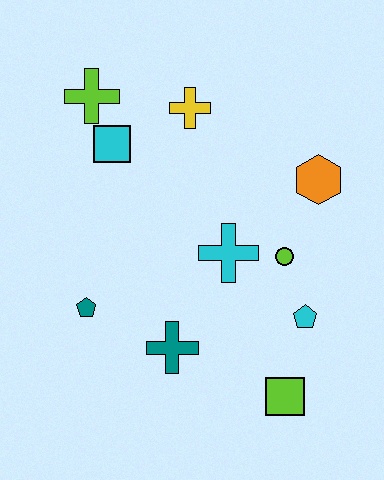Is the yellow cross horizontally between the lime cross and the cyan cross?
Yes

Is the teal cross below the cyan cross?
Yes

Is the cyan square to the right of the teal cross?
No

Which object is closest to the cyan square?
The lime cross is closest to the cyan square.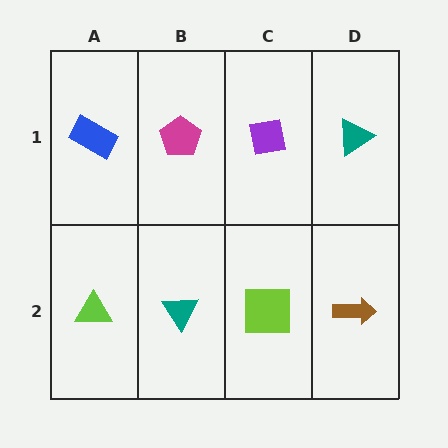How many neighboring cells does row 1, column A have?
2.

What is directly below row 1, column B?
A teal triangle.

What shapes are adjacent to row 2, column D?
A teal triangle (row 1, column D), a lime square (row 2, column C).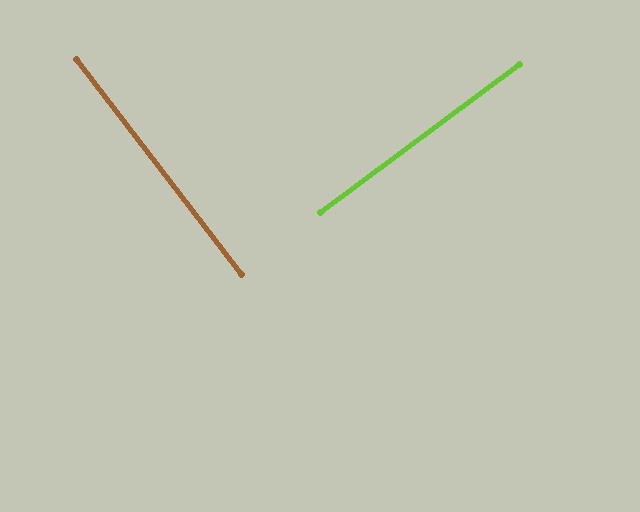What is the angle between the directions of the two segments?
Approximately 89 degrees.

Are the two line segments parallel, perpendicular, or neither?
Perpendicular — they meet at approximately 89°.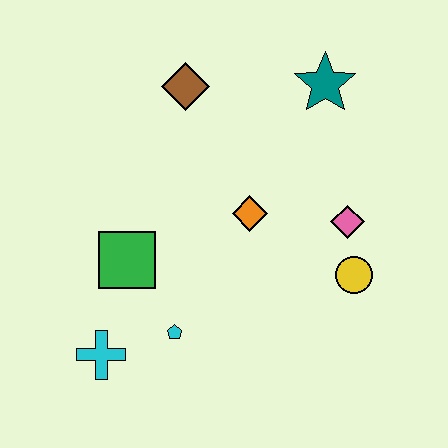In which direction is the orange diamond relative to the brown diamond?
The orange diamond is below the brown diamond.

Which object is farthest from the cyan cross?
The teal star is farthest from the cyan cross.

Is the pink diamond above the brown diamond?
No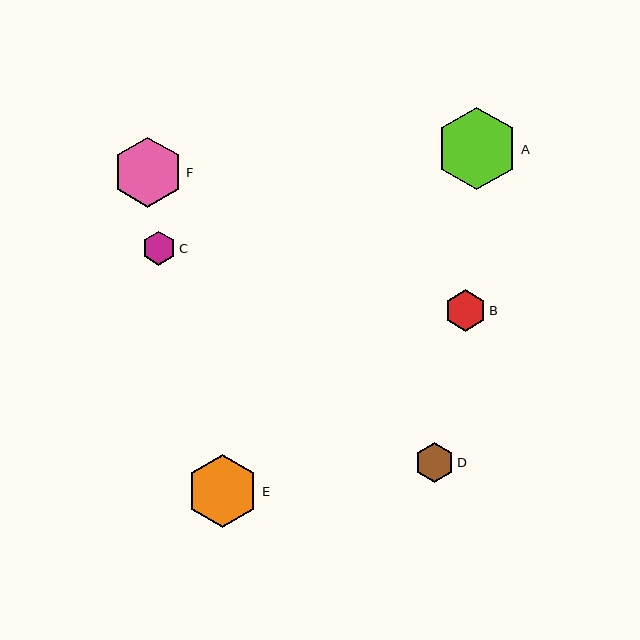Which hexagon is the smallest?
Hexagon C is the smallest with a size of approximately 34 pixels.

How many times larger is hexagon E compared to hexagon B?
Hexagon E is approximately 1.7 times the size of hexagon B.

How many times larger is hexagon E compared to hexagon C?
Hexagon E is approximately 2.1 times the size of hexagon C.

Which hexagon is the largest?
Hexagon A is the largest with a size of approximately 83 pixels.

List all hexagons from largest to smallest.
From largest to smallest: A, E, F, B, D, C.